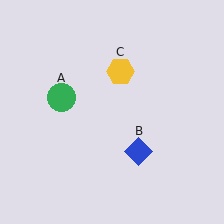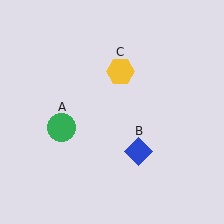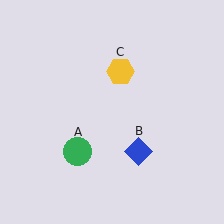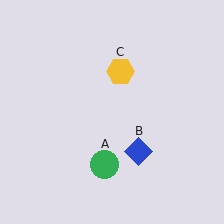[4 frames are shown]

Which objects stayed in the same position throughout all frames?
Blue diamond (object B) and yellow hexagon (object C) remained stationary.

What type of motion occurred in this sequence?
The green circle (object A) rotated counterclockwise around the center of the scene.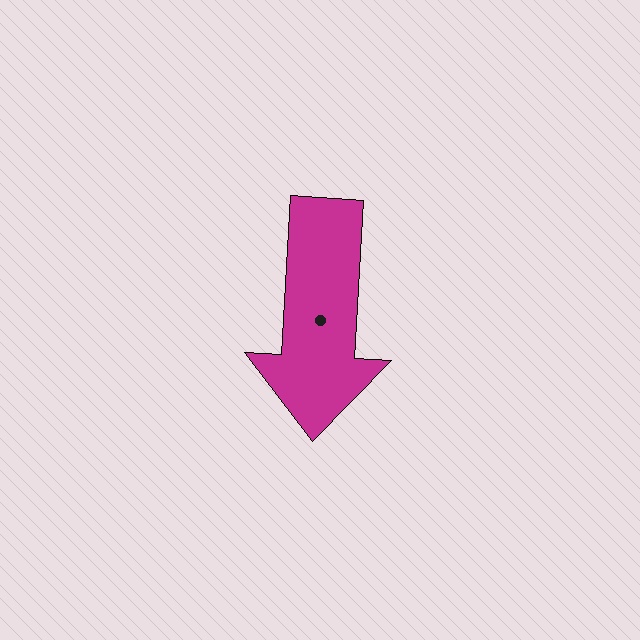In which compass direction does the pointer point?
South.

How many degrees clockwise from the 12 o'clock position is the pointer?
Approximately 183 degrees.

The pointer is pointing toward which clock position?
Roughly 6 o'clock.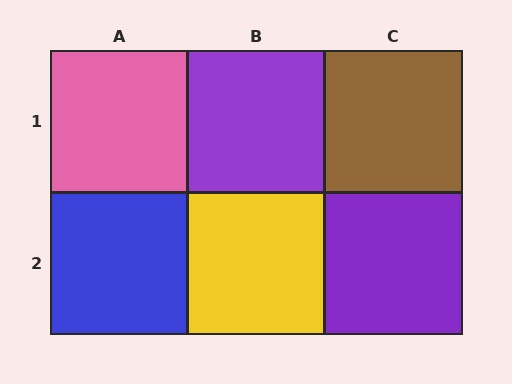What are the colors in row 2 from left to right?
Blue, yellow, purple.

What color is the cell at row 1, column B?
Purple.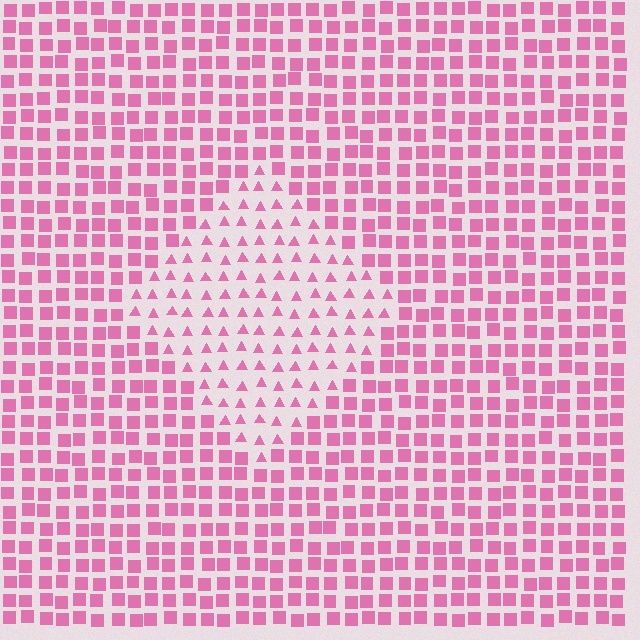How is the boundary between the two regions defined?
The boundary is defined by a change in element shape: triangles inside vs. squares outside. All elements share the same color and spacing.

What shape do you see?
I see a diamond.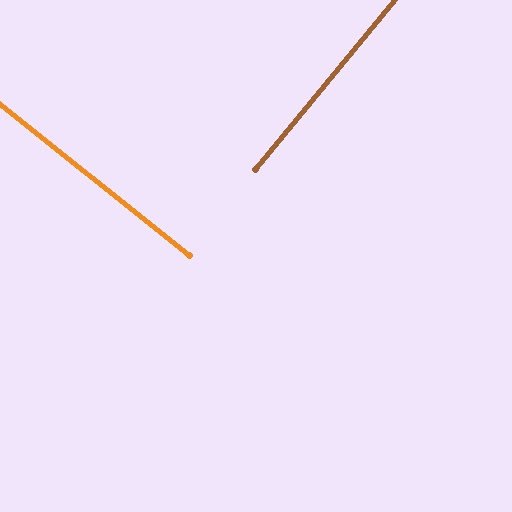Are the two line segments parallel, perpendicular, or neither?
Perpendicular — they meet at approximately 89°.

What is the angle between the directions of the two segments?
Approximately 89 degrees.